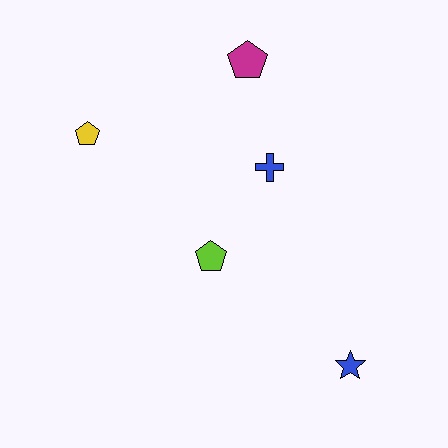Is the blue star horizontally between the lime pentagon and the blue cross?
No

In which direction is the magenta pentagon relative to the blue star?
The magenta pentagon is above the blue star.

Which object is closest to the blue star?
The lime pentagon is closest to the blue star.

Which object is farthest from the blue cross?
The blue star is farthest from the blue cross.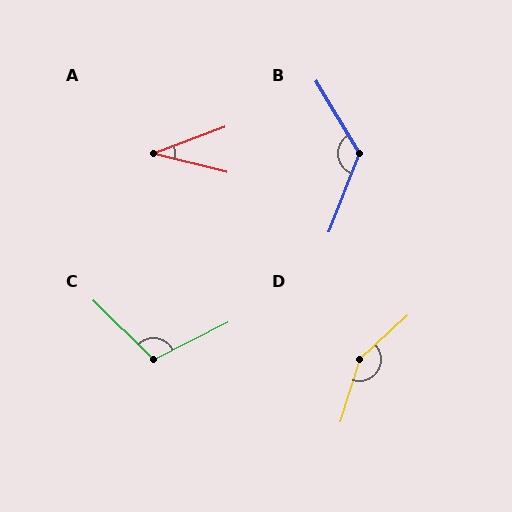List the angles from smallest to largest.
A (35°), C (109°), B (128°), D (150°).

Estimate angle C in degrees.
Approximately 109 degrees.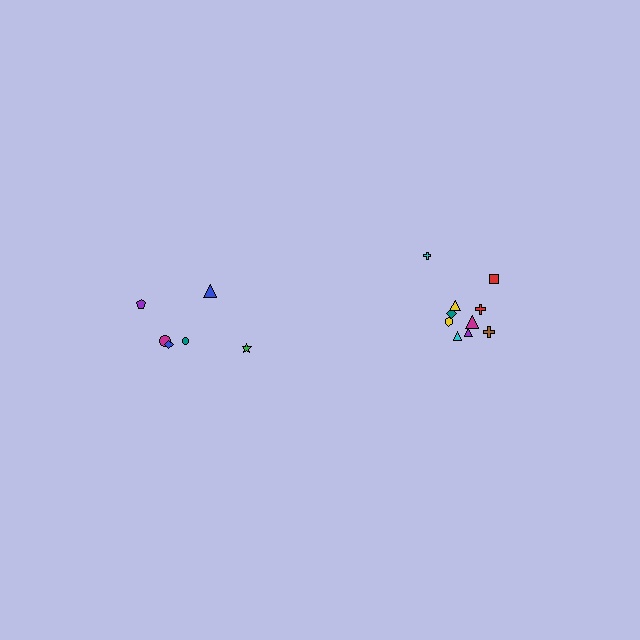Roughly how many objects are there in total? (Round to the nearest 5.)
Roughly 15 objects in total.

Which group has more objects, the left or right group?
The right group.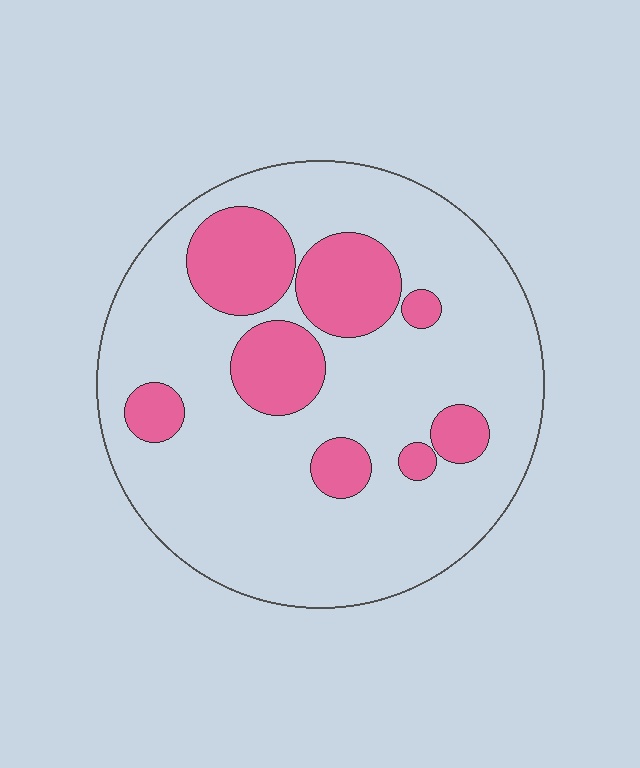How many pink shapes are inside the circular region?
8.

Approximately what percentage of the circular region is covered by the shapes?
Approximately 25%.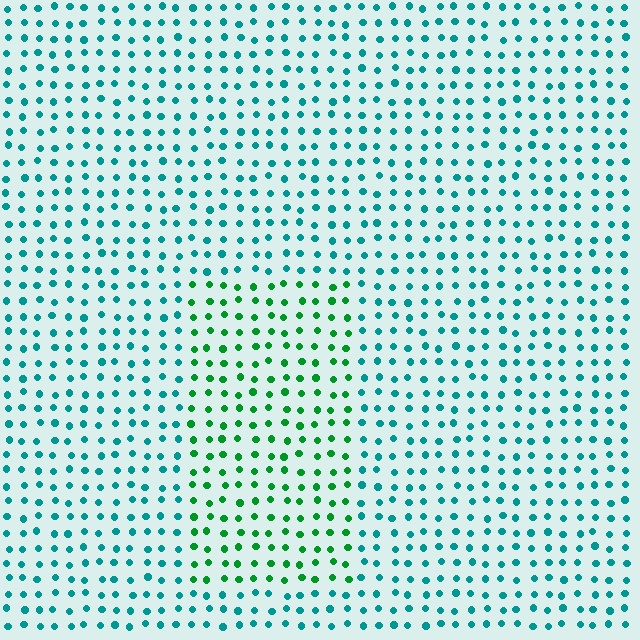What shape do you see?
I see a rectangle.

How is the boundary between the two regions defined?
The boundary is defined purely by a slight shift in hue (about 44 degrees). Spacing, size, and orientation are identical on both sides.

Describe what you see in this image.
The image is filled with small teal elements in a uniform arrangement. A rectangle-shaped region is visible where the elements are tinted to a slightly different hue, forming a subtle color boundary.